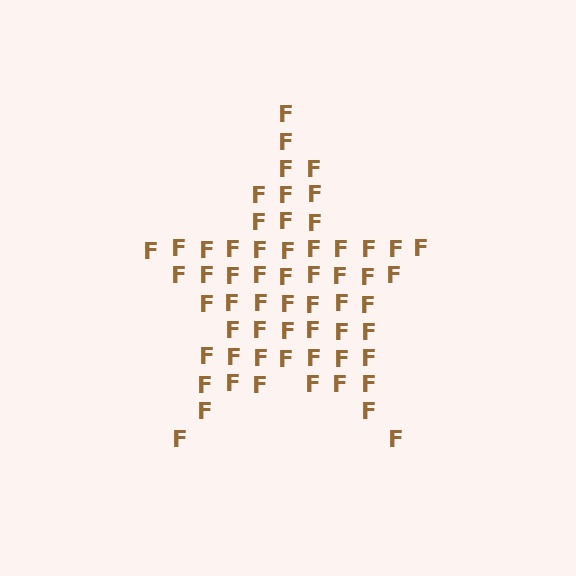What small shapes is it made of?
It is made of small letter F's.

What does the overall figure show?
The overall figure shows a star.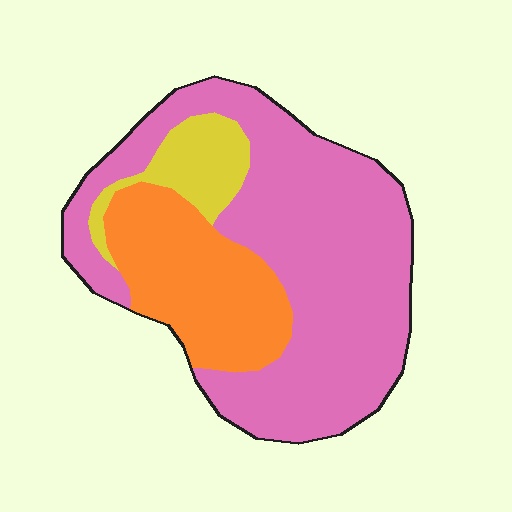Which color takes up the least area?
Yellow, at roughly 10%.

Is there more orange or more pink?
Pink.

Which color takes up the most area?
Pink, at roughly 65%.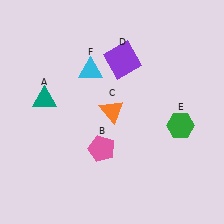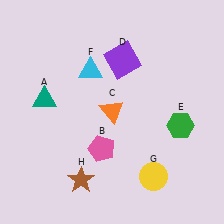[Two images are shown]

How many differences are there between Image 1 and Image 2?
There are 2 differences between the two images.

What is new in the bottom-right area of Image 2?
A yellow circle (G) was added in the bottom-right area of Image 2.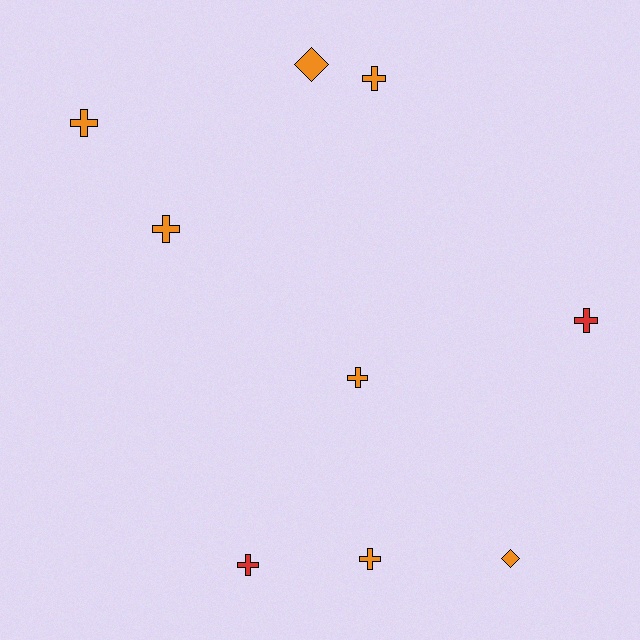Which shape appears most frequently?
Cross, with 7 objects.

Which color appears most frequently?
Orange, with 7 objects.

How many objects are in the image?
There are 9 objects.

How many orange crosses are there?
There are 5 orange crosses.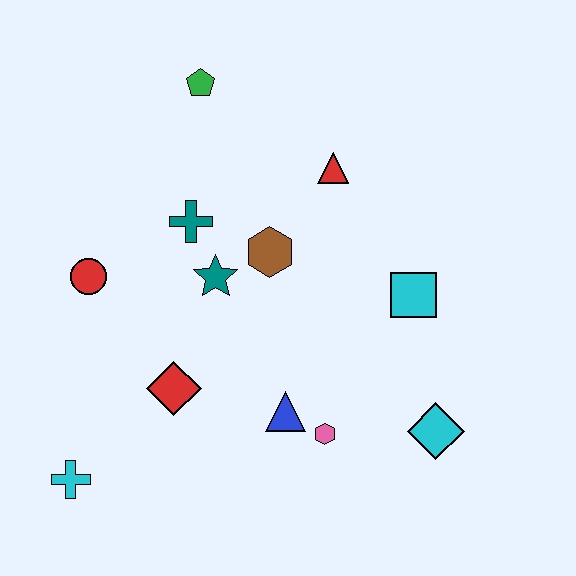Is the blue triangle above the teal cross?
No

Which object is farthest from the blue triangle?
The green pentagon is farthest from the blue triangle.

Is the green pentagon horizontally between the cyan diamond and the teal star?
No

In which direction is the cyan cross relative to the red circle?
The cyan cross is below the red circle.